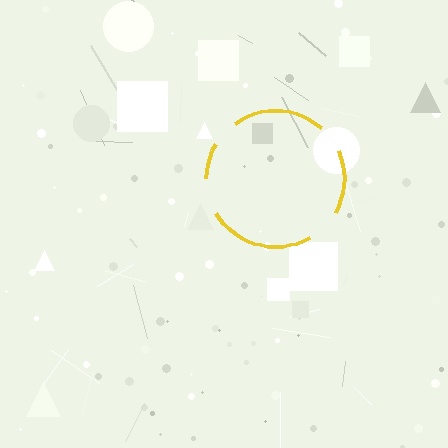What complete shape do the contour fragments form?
The contour fragments form a circle.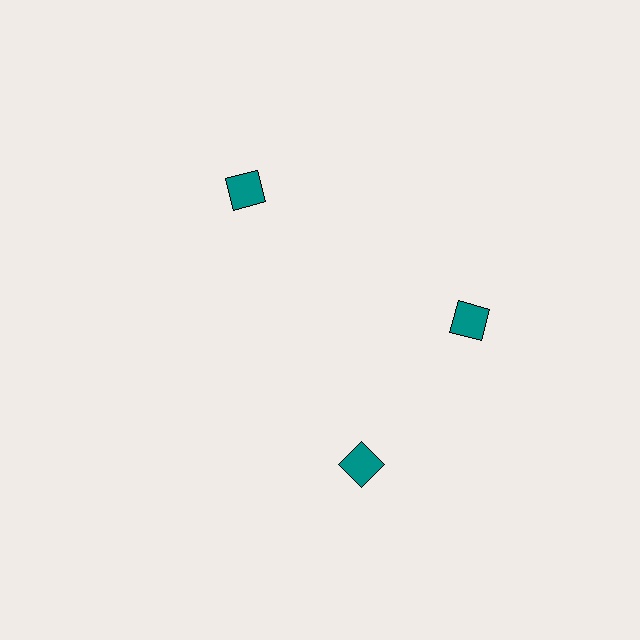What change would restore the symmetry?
The symmetry would be restored by rotating it back into even spacing with its neighbors so that all 3 squares sit at equal angles and equal distance from the center.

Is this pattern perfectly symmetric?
No. The 3 teal squares are arranged in a ring, but one element near the 7 o'clock position is rotated out of alignment along the ring, breaking the 3-fold rotational symmetry.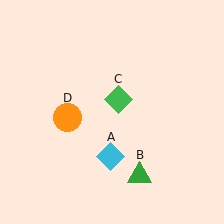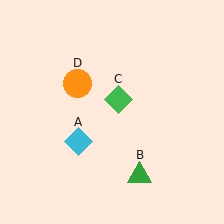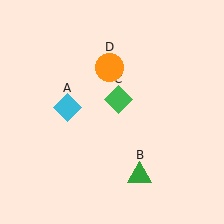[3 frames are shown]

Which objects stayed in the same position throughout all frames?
Green triangle (object B) and green diamond (object C) remained stationary.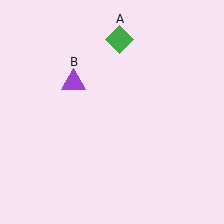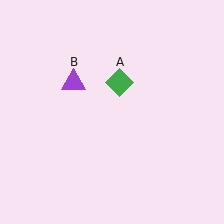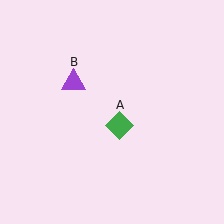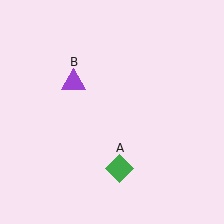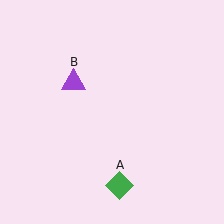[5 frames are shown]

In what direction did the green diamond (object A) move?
The green diamond (object A) moved down.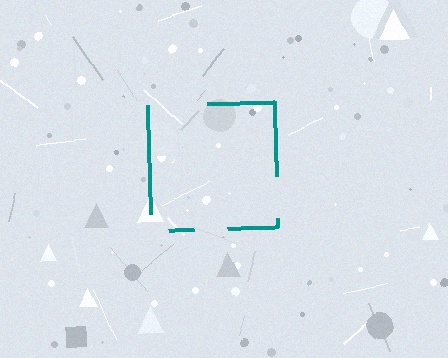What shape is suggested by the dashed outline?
The dashed outline suggests a square.